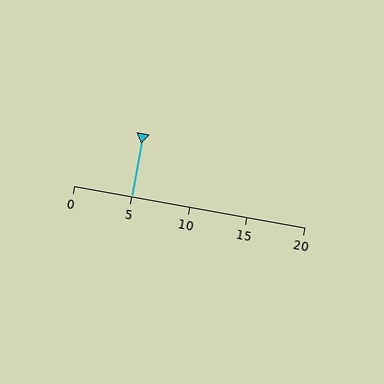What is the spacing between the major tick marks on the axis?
The major ticks are spaced 5 apart.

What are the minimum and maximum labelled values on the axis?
The axis runs from 0 to 20.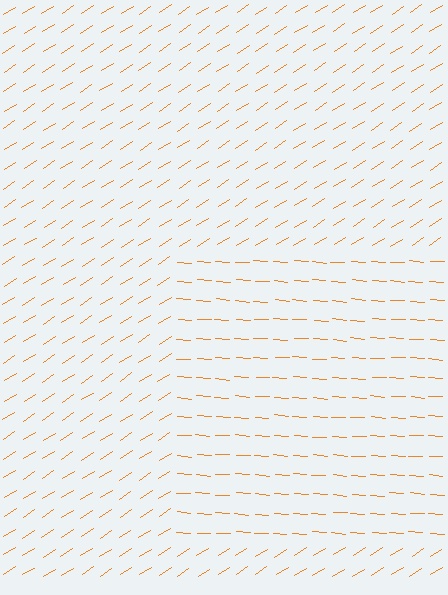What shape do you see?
I see a rectangle.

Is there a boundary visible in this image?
Yes, there is a texture boundary formed by a change in line orientation.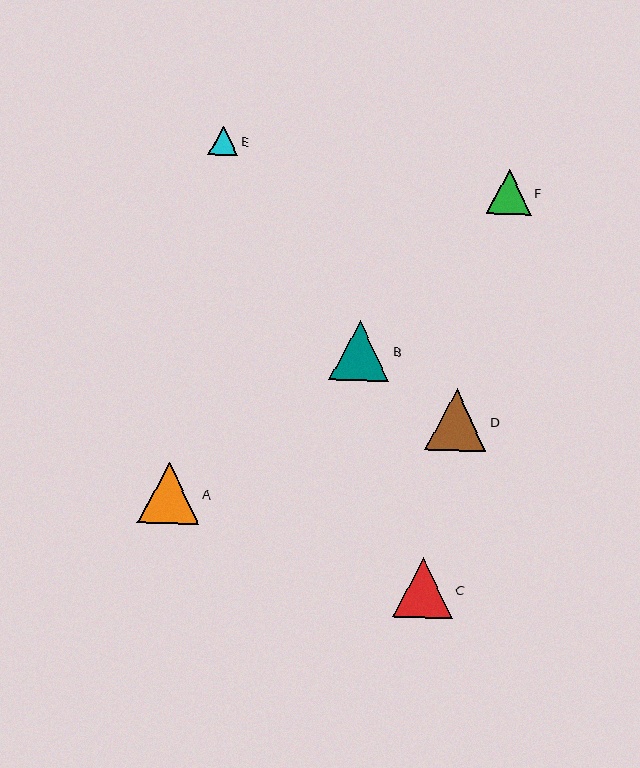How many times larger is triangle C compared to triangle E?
Triangle C is approximately 2.0 times the size of triangle E.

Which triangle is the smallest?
Triangle E is the smallest with a size of approximately 30 pixels.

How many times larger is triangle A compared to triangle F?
Triangle A is approximately 1.4 times the size of triangle F.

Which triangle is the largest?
Triangle A is the largest with a size of approximately 62 pixels.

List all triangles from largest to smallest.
From largest to smallest: A, D, B, C, F, E.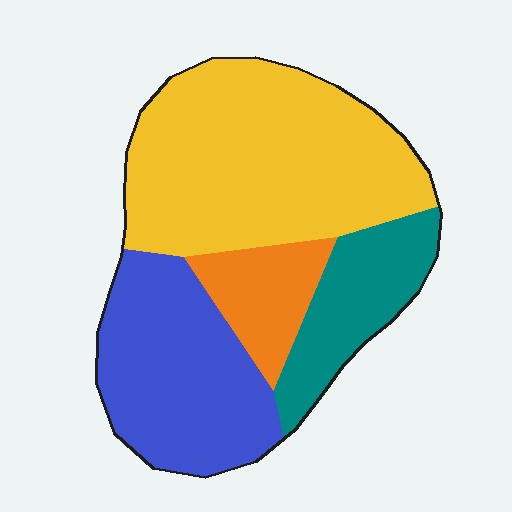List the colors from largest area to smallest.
From largest to smallest: yellow, blue, teal, orange.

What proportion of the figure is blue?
Blue covers about 30% of the figure.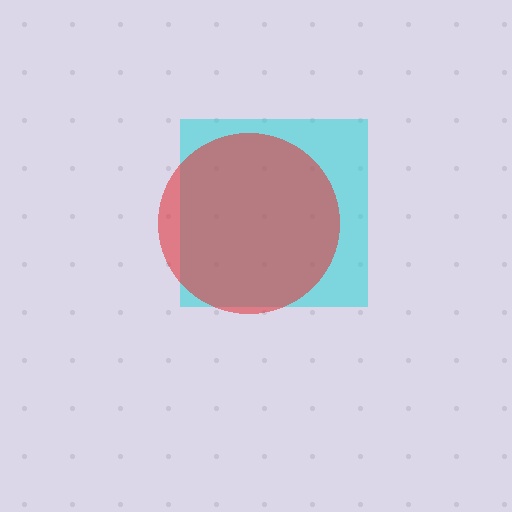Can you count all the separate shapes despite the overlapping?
Yes, there are 2 separate shapes.